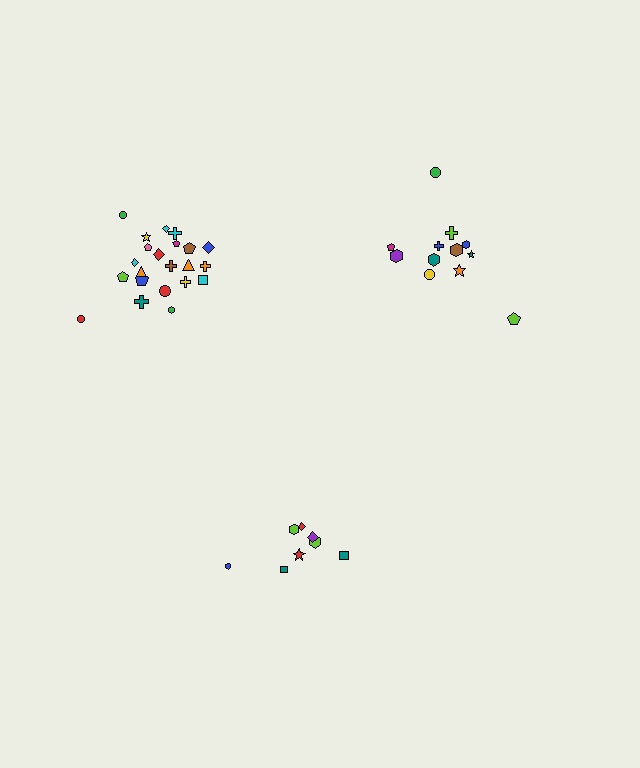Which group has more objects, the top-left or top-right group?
The top-left group.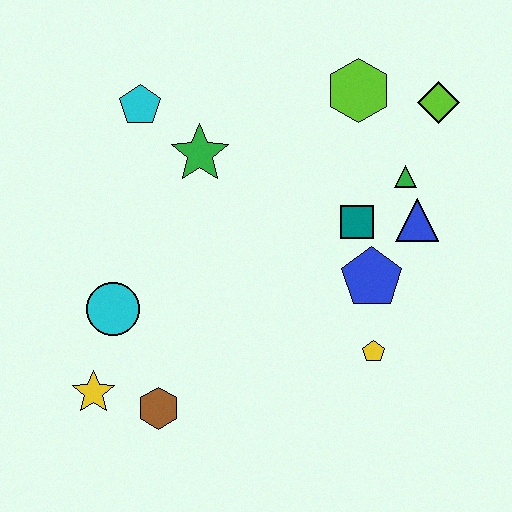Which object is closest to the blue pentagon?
The teal square is closest to the blue pentagon.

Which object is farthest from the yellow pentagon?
The cyan pentagon is farthest from the yellow pentagon.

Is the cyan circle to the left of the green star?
Yes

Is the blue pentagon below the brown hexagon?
No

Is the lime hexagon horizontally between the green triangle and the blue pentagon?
No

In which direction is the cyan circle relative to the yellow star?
The cyan circle is above the yellow star.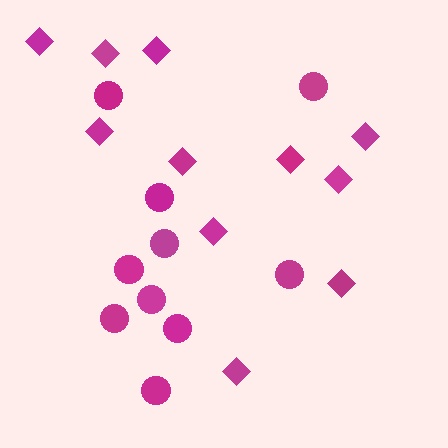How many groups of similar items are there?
There are 2 groups: one group of circles (10) and one group of diamonds (11).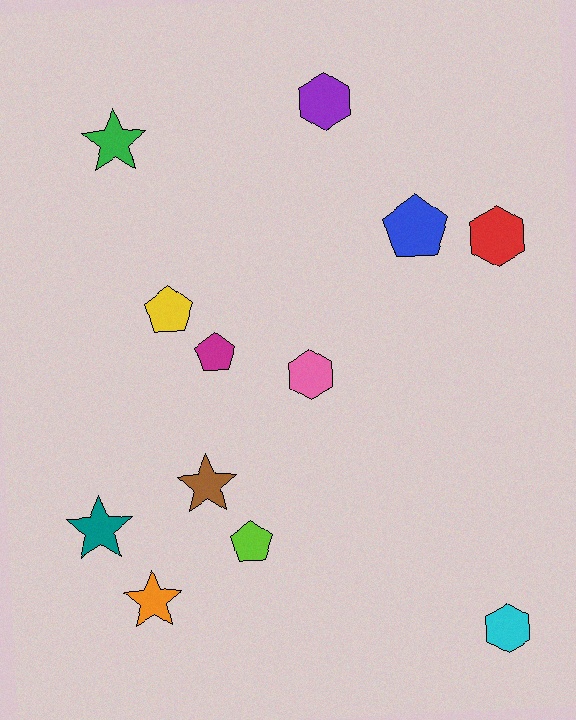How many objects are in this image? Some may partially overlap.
There are 12 objects.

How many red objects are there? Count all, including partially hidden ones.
There is 1 red object.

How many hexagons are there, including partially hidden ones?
There are 4 hexagons.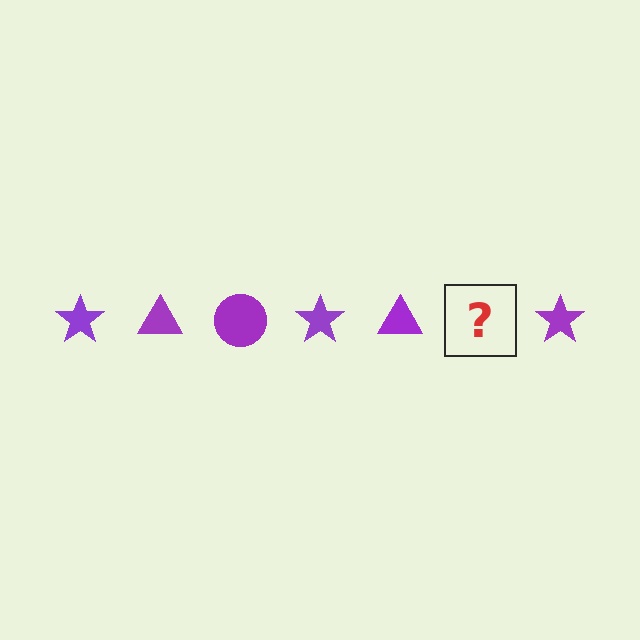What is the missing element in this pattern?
The missing element is a purple circle.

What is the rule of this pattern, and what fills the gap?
The rule is that the pattern cycles through star, triangle, circle shapes in purple. The gap should be filled with a purple circle.